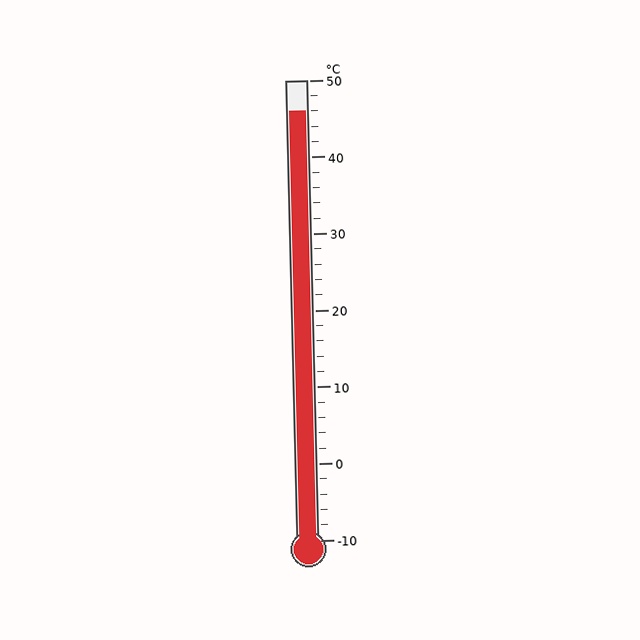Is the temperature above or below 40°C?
The temperature is above 40°C.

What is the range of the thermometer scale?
The thermometer scale ranges from -10°C to 50°C.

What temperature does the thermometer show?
The thermometer shows approximately 46°C.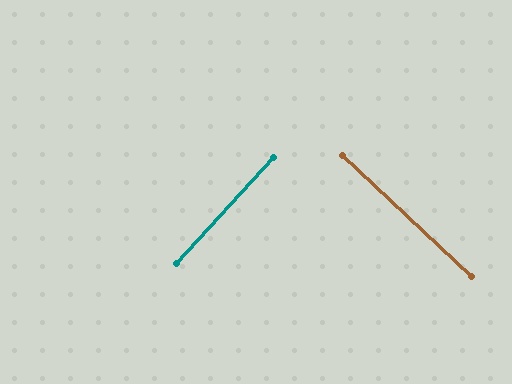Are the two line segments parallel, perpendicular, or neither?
Perpendicular — they meet at approximately 89°.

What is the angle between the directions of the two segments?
Approximately 89 degrees.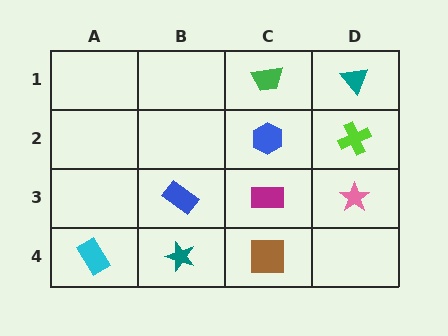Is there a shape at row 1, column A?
No, that cell is empty.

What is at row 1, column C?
A green trapezoid.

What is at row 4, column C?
A brown square.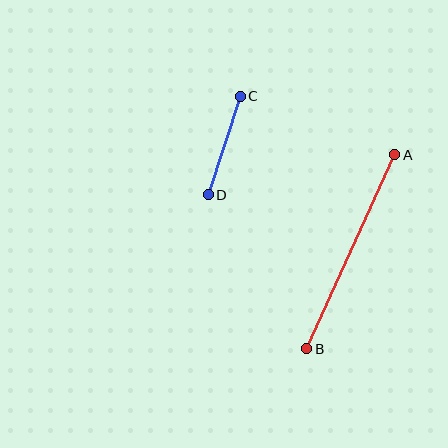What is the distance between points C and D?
The distance is approximately 104 pixels.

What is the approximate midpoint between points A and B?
The midpoint is at approximately (351, 252) pixels.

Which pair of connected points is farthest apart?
Points A and B are farthest apart.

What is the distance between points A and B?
The distance is approximately 213 pixels.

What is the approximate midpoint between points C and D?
The midpoint is at approximately (224, 145) pixels.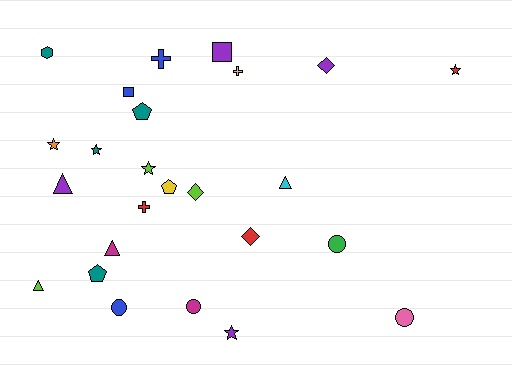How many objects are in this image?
There are 25 objects.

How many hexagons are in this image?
There is 1 hexagon.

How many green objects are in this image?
There is 1 green object.